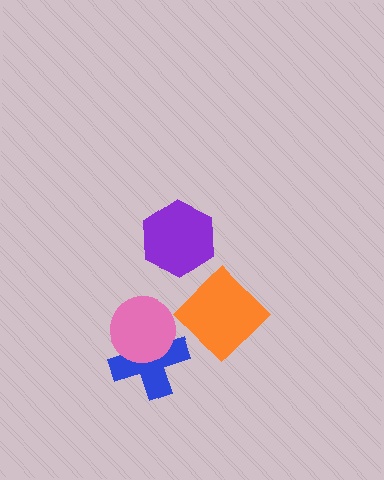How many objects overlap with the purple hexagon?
0 objects overlap with the purple hexagon.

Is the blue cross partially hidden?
Yes, it is partially covered by another shape.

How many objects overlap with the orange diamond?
0 objects overlap with the orange diamond.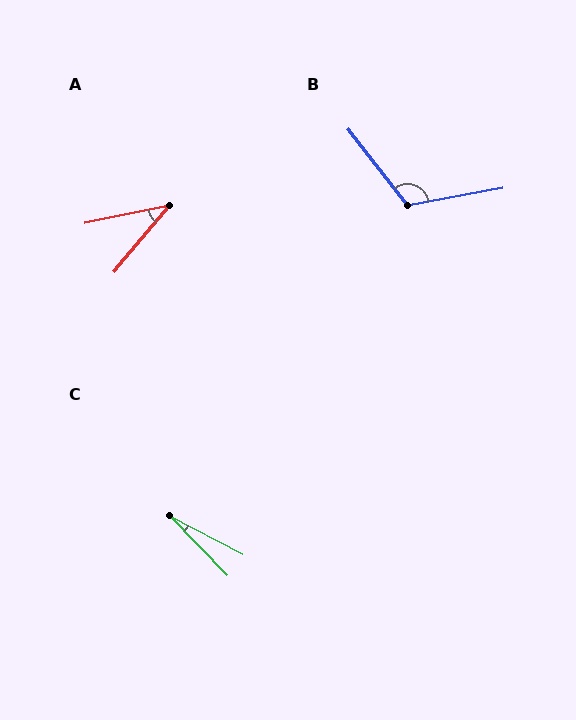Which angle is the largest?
B, at approximately 118 degrees.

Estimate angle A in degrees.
Approximately 39 degrees.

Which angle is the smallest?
C, at approximately 18 degrees.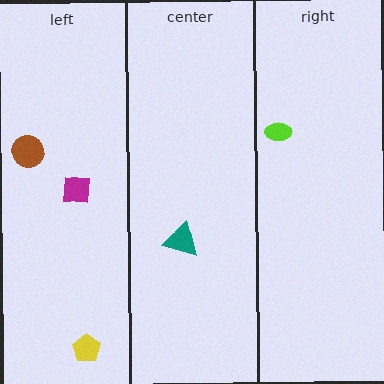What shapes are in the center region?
The teal triangle.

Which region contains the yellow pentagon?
The left region.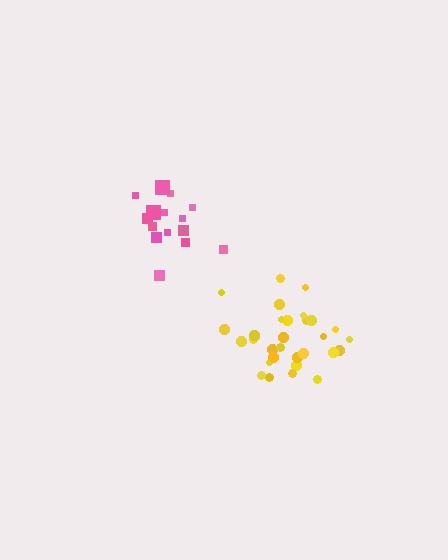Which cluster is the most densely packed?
Yellow.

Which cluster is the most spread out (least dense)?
Pink.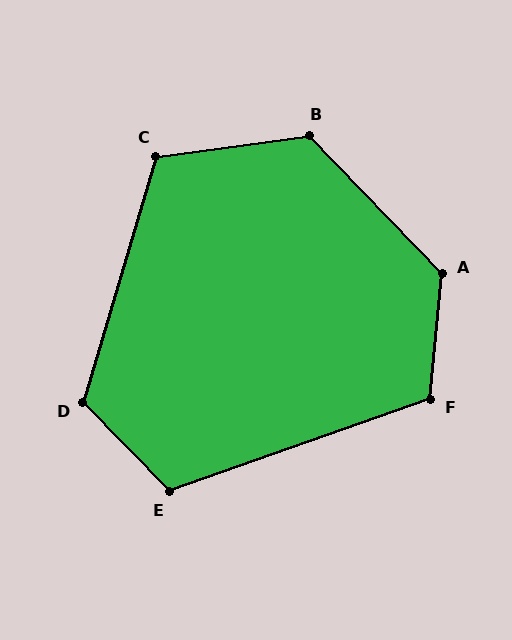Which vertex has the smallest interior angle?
C, at approximately 114 degrees.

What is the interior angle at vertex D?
Approximately 119 degrees (obtuse).